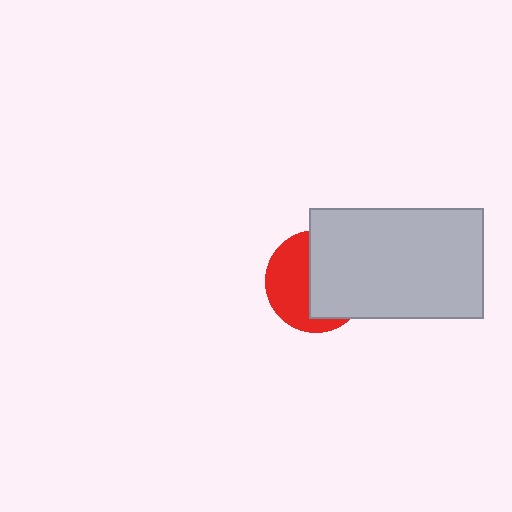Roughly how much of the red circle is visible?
About half of it is visible (roughly 47%).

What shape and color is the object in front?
The object in front is a light gray rectangle.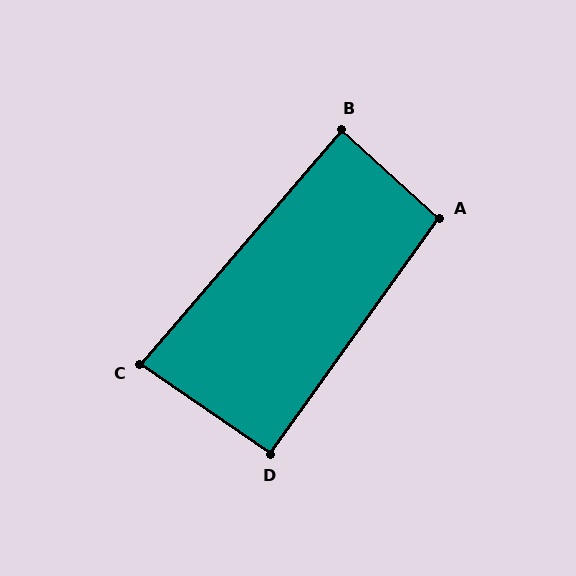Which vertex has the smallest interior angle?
C, at approximately 84 degrees.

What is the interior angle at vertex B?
Approximately 89 degrees (approximately right).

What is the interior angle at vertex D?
Approximately 91 degrees (approximately right).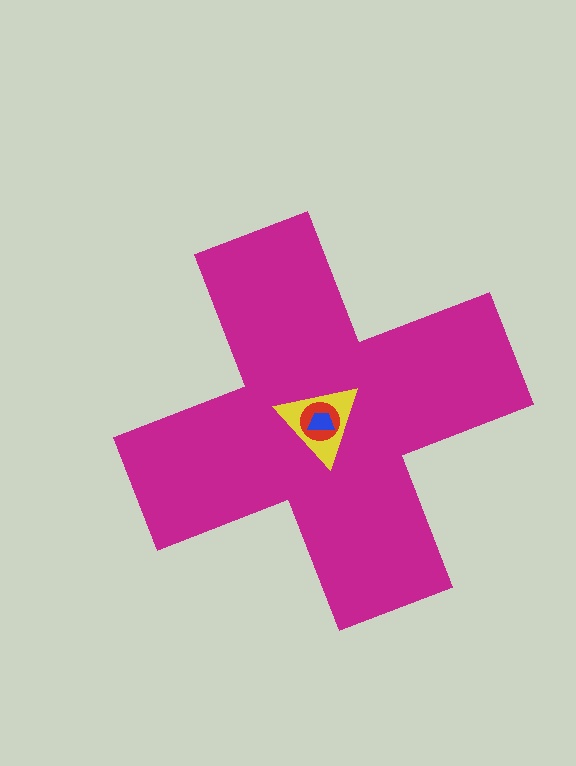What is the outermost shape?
The magenta cross.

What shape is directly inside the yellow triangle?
The red circle.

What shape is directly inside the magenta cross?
The yellow triangle.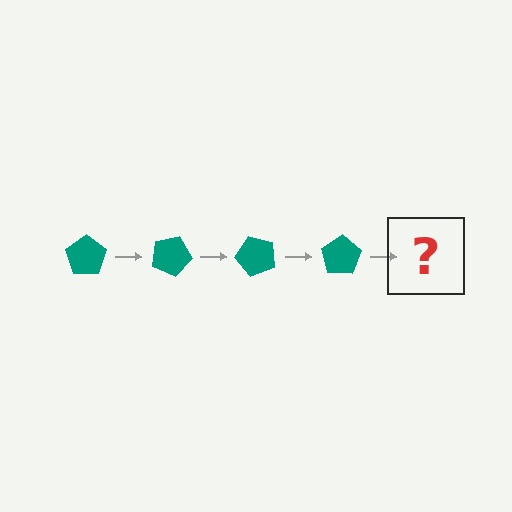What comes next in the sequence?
The next element should be a teal pentagon rotated 100 degrees.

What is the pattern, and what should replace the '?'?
The pattern is that the pentagon rotates 25 degrees each step. The '?' should be a teal pentagon rotated 100 degrees.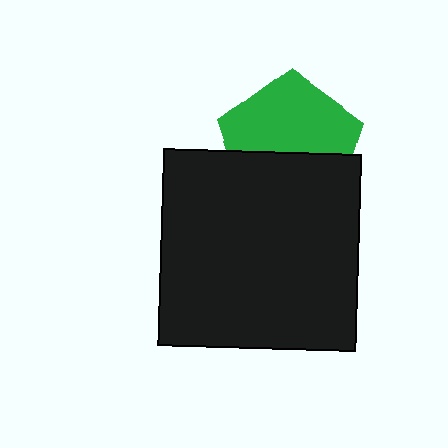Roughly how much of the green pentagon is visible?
About half of it is visible (roughly 57%).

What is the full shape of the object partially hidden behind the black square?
The partially hidden object is a green pentagon.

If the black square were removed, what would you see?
You would see the complete green pentagon.